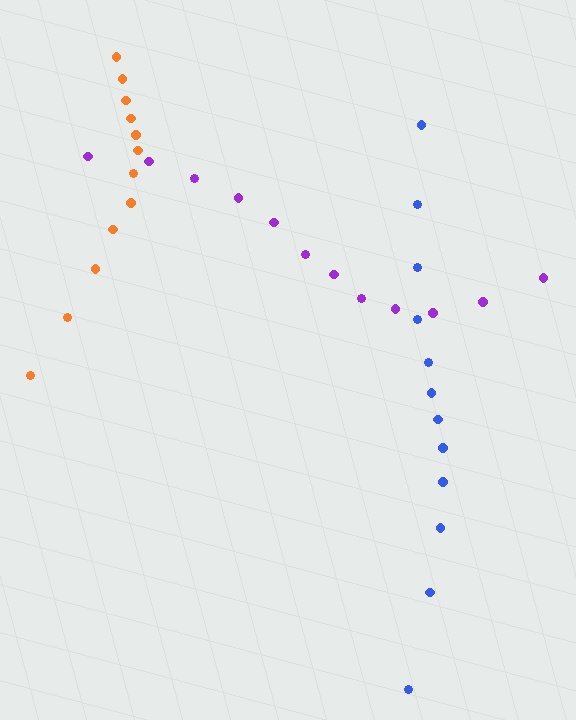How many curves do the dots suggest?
There are 3 distinct paths.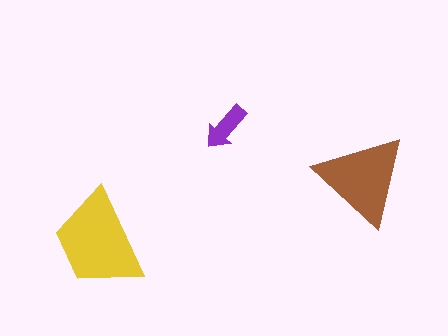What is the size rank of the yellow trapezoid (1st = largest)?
1st.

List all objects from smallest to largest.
The purple arrow, the brown triangle, the yellow trapezoid.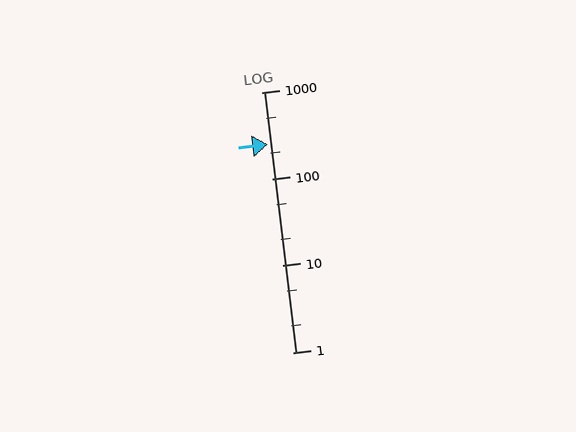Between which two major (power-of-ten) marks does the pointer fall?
The pointer is between 100 and 1000.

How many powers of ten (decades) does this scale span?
The scale spans 3 decades, from 1 to 1000.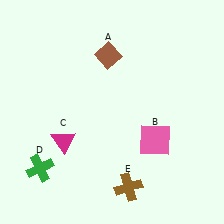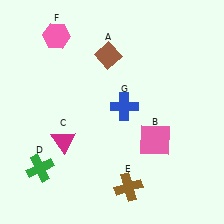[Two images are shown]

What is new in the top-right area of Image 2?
A blue cross (G) was added in the top-right area of Image 2.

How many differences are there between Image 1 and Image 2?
There are 2 differences between the two images.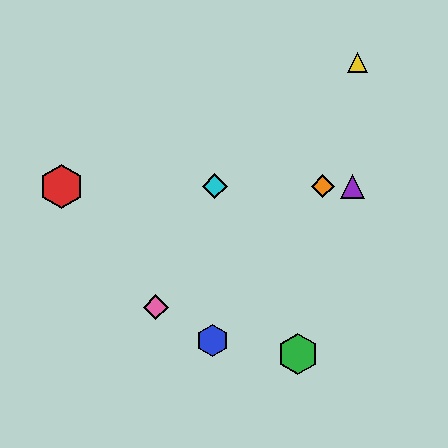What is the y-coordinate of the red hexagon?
The red hexagon is at y≈186.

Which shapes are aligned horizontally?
The red hexagon, the purple triangle, the orange diamond, the cyan diamond are aligned horizontally.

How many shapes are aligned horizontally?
4 shapes (the red hexagon, the purple triangle, the orange diamond, the cyan diamond) are aligned horizontally.